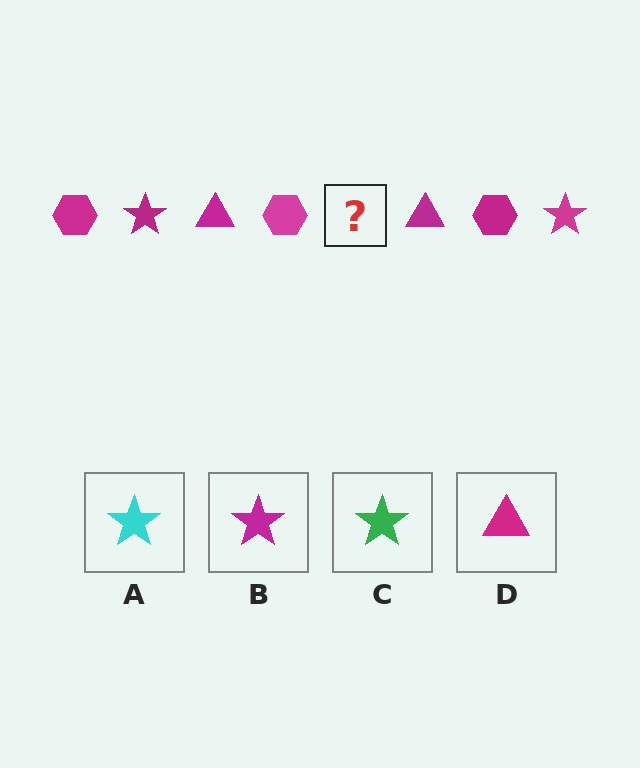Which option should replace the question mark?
Option B.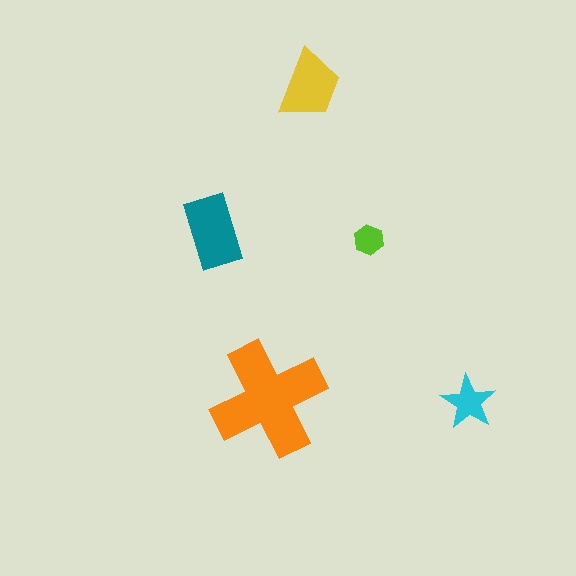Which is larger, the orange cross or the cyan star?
The orange cross.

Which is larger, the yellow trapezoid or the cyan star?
The yellow trapezoid.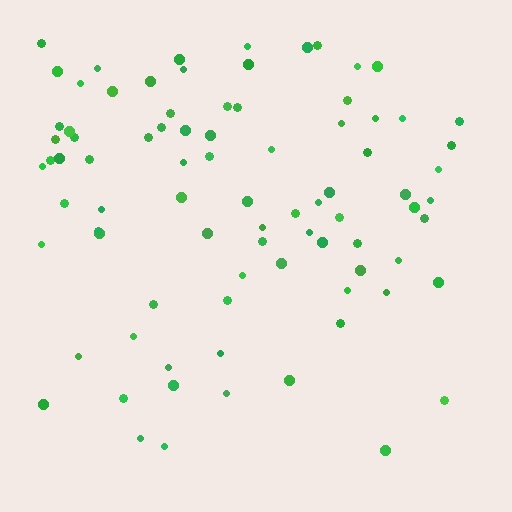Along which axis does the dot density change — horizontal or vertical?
Vertical.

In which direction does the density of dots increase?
From bottom to top, with the top side densest.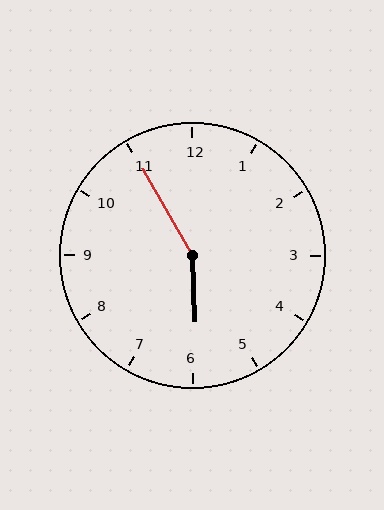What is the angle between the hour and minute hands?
Approximately 152 degrees.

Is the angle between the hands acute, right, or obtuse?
It is obtuse.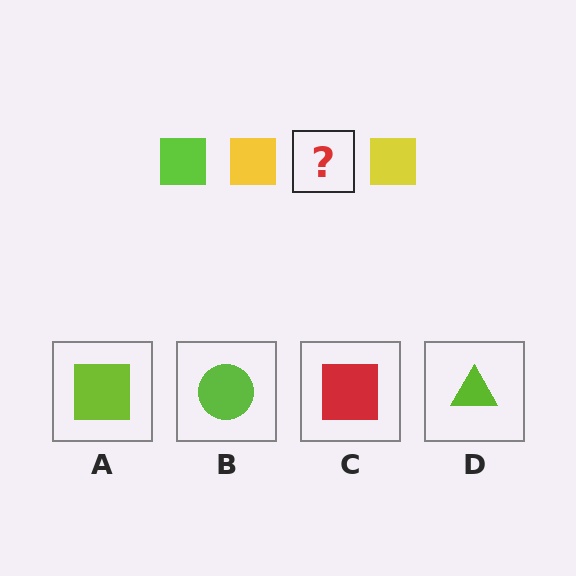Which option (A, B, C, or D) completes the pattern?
A.